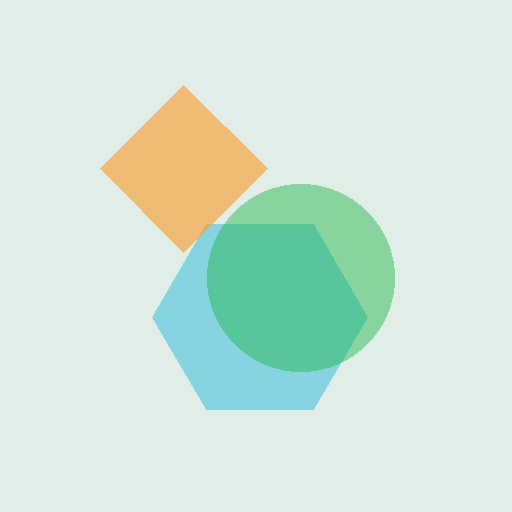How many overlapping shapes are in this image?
There are 3 overlapping shapes in the image.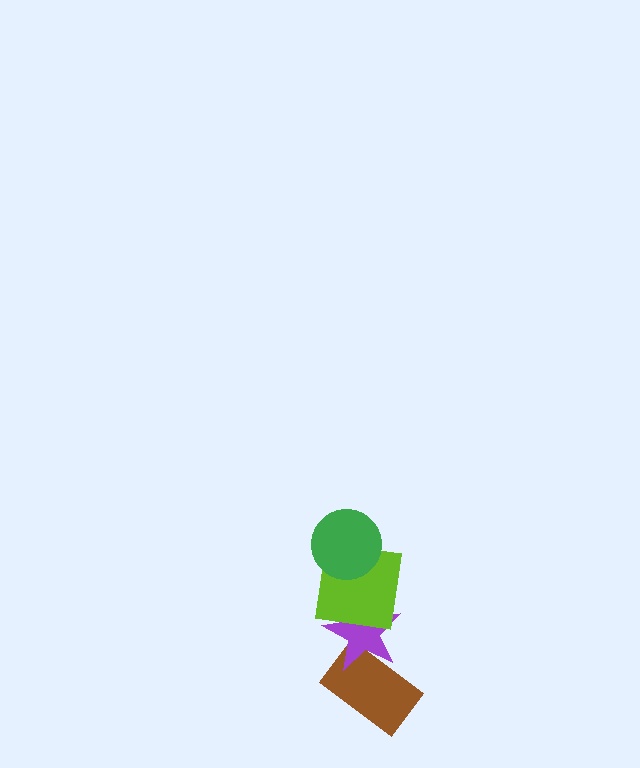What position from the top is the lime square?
The lime square is 2nd from the top.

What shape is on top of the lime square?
The green circle is on top of the lime square.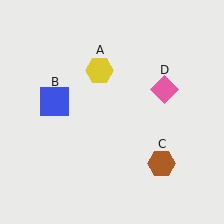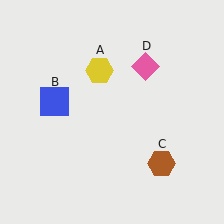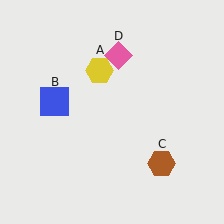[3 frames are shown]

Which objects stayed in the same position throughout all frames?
Yellow hexagon (object A) and blue square (object B) and brown hexagon (object C) remained stationary.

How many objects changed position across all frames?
1 object changed position: pink diamond (object D).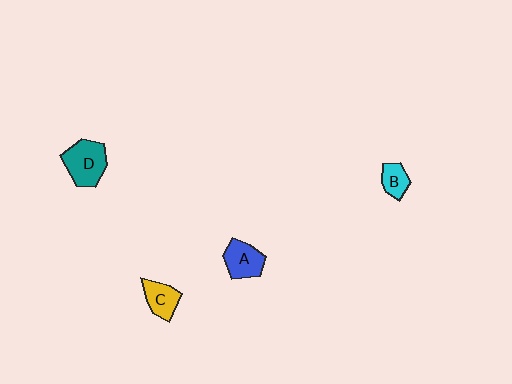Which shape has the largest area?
Shape D (teal).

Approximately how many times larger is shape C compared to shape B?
Approximately 1.3 times.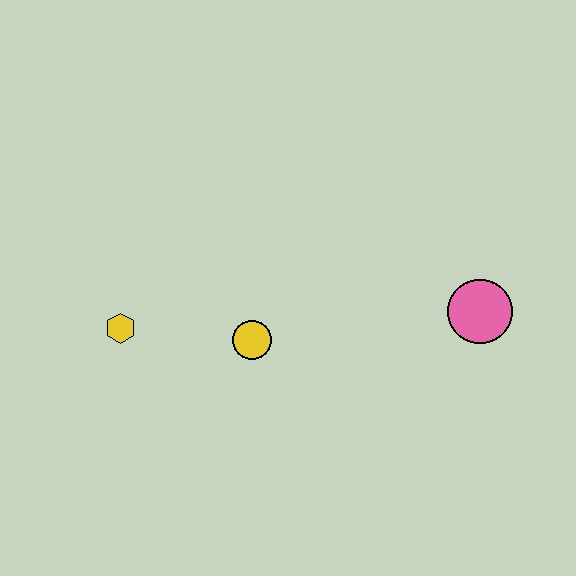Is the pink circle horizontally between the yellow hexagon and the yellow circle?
No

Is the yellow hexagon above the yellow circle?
Yes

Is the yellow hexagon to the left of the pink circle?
Yes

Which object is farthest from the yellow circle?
The pink circle is farthest from the yellow circle.